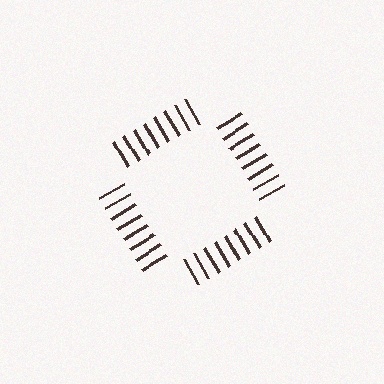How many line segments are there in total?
32 — 8 along each of the 4 edges.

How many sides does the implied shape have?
4 sides — the line-ends trace a square.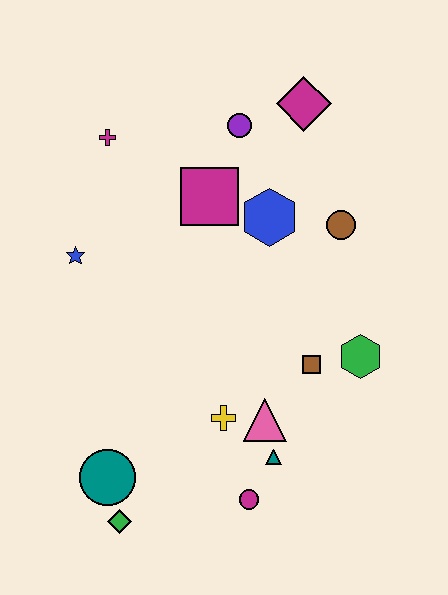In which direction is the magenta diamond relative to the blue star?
The magenta diamond is to the right of the blue star.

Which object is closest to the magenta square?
The blue hexagon is closest to the magenta square.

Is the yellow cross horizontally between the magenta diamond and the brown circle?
No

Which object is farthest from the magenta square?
The green diamond is farthest from the magenta square.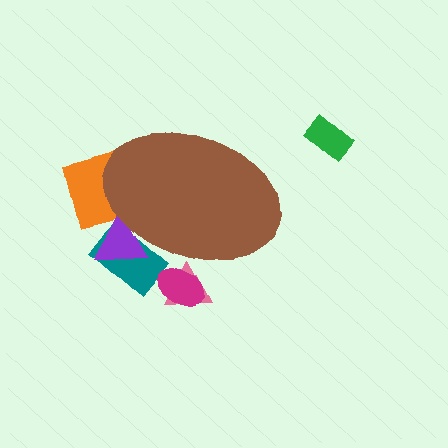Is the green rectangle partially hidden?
No, the green rectangle is fully visible.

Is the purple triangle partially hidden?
Yes, the purple triangle is partially hidden behind the brown ellipse.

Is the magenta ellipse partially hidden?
Yes, the magenta ellipse is partially hidden behind the brown ellipse.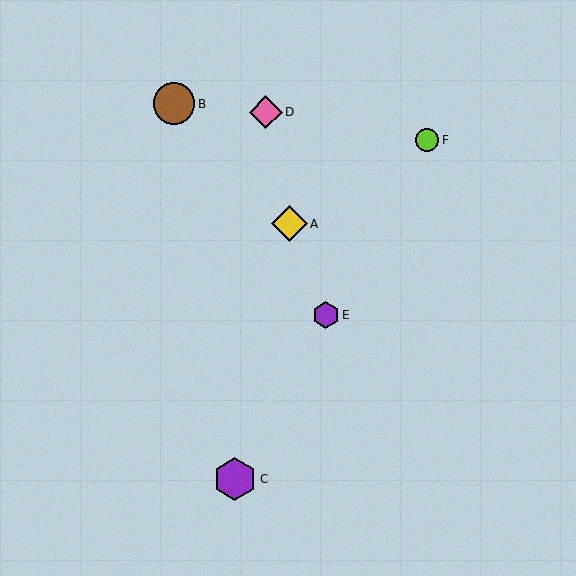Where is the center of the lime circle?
The center of the lime circle is at (427, 140).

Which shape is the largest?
The purple hexagon (labeled C) is the largest.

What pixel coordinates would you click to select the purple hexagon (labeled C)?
Click at (235, 479) to select the purple hexagon C.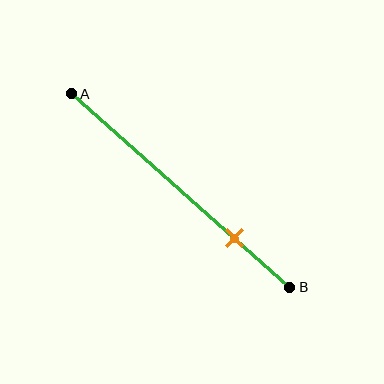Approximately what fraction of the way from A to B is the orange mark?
The orange mark is approximately 75% of the way from A to B.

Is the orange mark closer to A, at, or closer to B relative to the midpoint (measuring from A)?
The orange mark is closer to point B than the midpoint of segment AB.